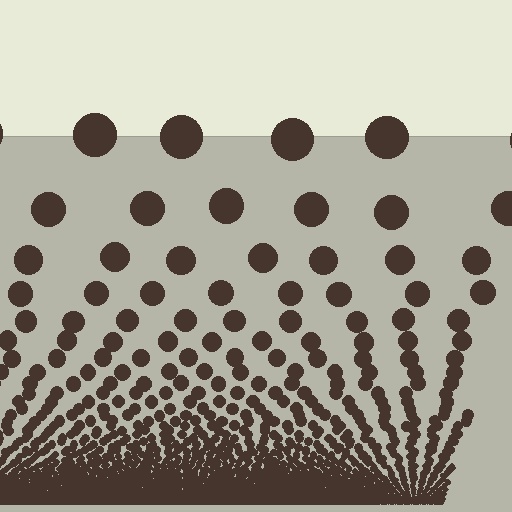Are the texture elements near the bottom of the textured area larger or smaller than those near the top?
Smaller. The gradient is inverted — elements near the bottom are smaller and denser.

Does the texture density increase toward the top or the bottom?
Density increases toward the bottom.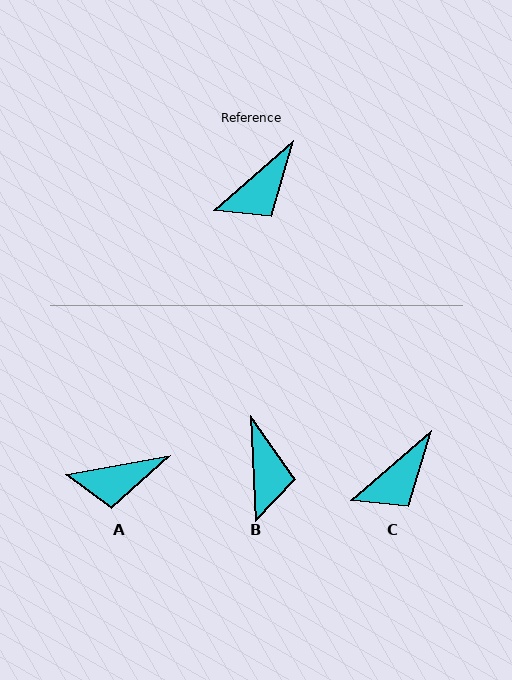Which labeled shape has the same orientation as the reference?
C.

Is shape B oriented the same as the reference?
No, it is off by about 52 degrees.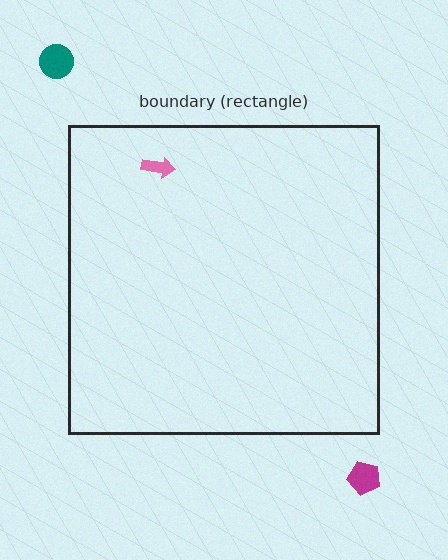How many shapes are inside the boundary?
1 inside, 2 outside.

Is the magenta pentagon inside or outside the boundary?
Outside.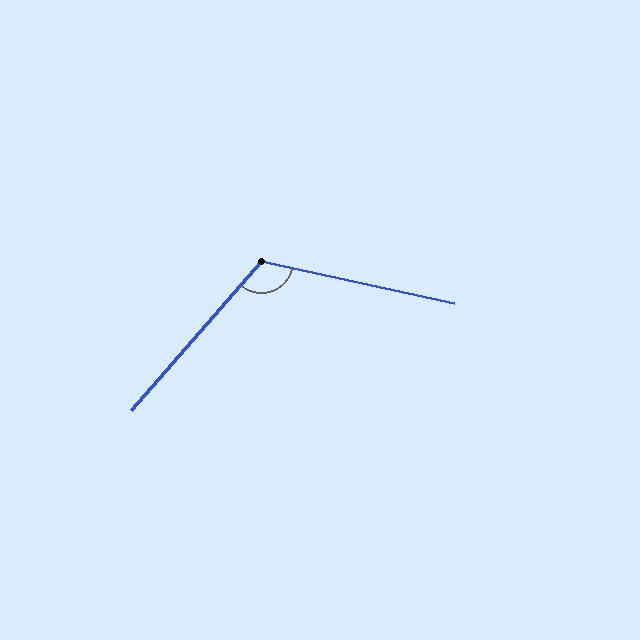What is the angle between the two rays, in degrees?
Approximately 119 degrees.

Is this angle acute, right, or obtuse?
It is obtuse.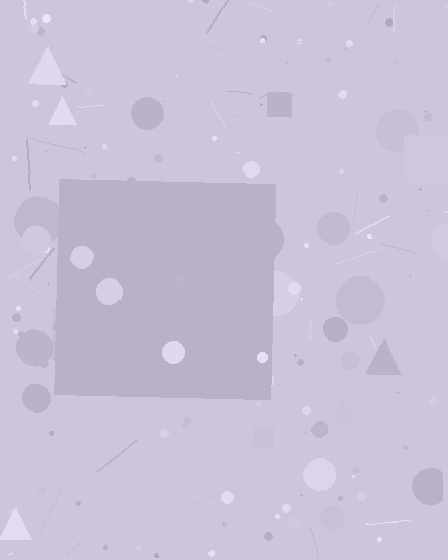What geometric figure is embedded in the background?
A square is embedded in the background.